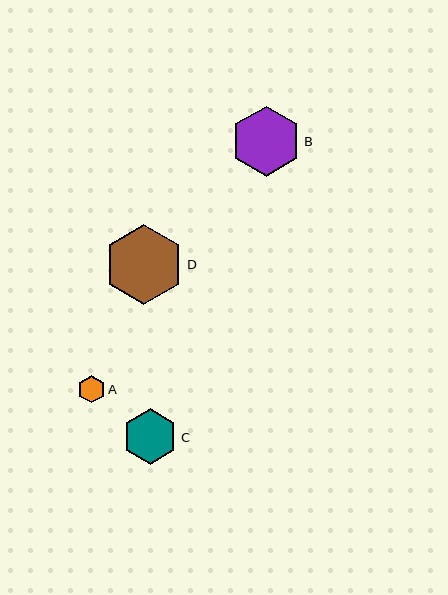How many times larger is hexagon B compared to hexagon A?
Hexagon B is approximately 2.6 times the size of hexagon A.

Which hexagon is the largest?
Hexagon D is the largest with a size of approximately 80 pixels.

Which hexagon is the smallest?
Hexagon A is the smallest with a size of approximately 27 pixels.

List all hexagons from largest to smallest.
From largest to smallest: D, B, C, A.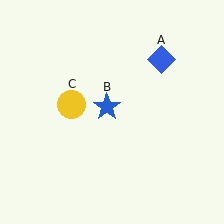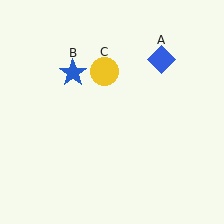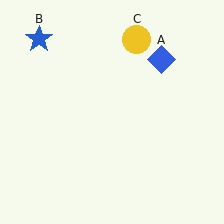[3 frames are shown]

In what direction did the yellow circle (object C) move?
The yellow circle (object C) moved up and to the right.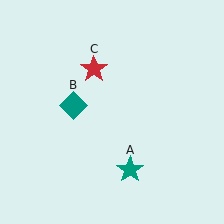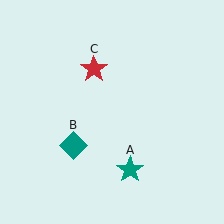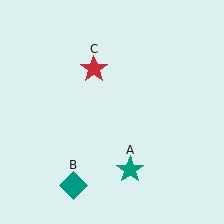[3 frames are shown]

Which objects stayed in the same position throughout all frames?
Teal star (object A) and red star (object C) remained stationary.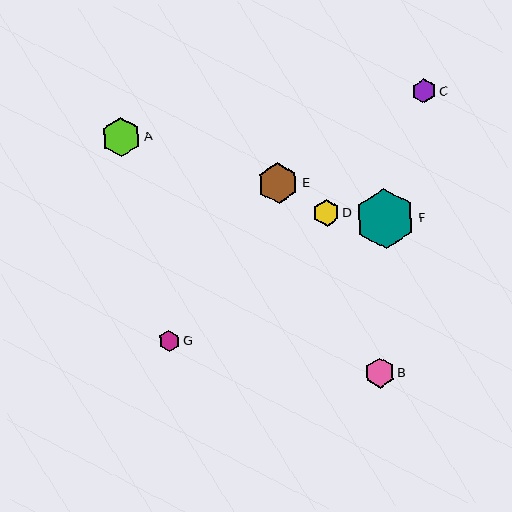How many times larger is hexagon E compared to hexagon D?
Hexagon E is approximately 1.5 times the size of hexagon D.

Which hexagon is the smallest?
Hexagon G is the smallest with a size of approximately 22 pixels.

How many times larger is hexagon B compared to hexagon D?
Hexagon B is approximately 1.1 times the size of hexagon D.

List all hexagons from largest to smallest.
From largest to smallest: F, E, A, B, D, C, G.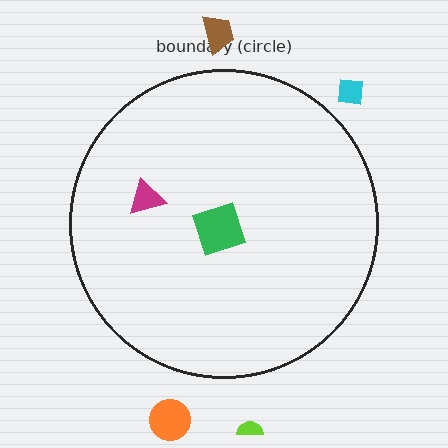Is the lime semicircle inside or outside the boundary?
Outside.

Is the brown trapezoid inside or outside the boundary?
Outside.